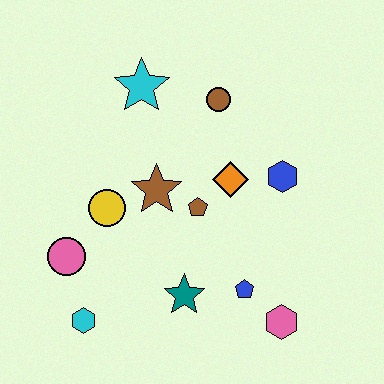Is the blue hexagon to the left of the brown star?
No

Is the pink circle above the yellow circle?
No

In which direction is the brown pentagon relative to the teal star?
The brown pentagon is above the teal star.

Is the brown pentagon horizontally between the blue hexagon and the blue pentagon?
No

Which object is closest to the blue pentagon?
The pink hexagon is closest to the blue pentagon.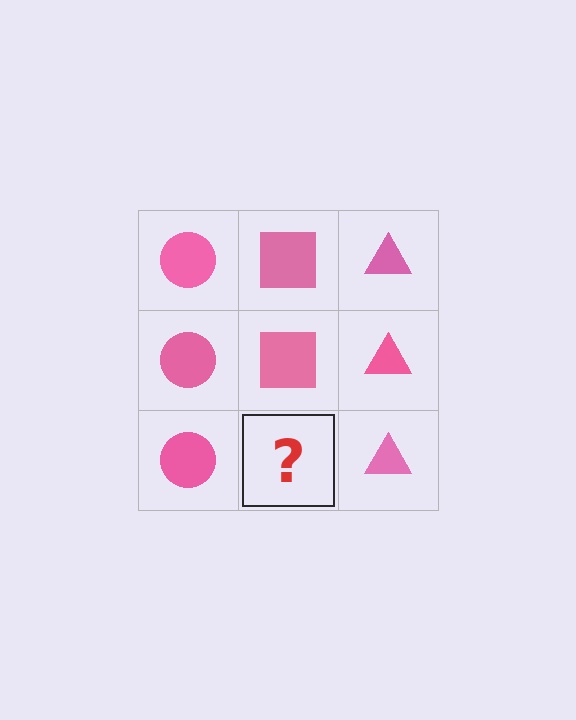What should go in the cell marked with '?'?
The missing cell should contain a pink square.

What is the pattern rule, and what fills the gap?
The rule is that each column has a consistent shape. The gap should be filled with a pink square.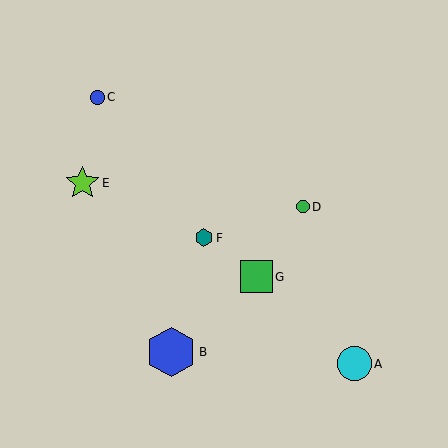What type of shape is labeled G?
Shape G is a green square.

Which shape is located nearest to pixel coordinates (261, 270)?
The green square (labeled G) at (256, 277) is nearest to that location.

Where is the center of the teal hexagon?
The center of the teal hexagon is at (204, 238).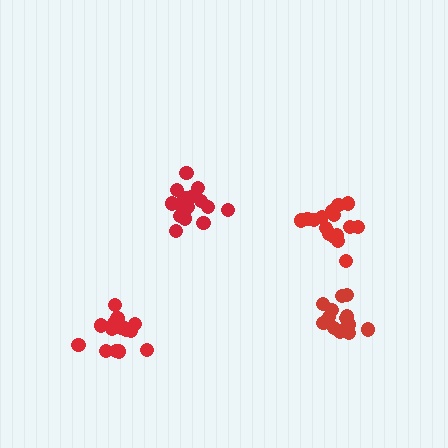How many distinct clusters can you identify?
There are 4 distinct clusters.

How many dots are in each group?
Group 1: 17 dots, Group 2: 15 dots, Group 3: 16 dots, Group 4: 16 dots (64 total).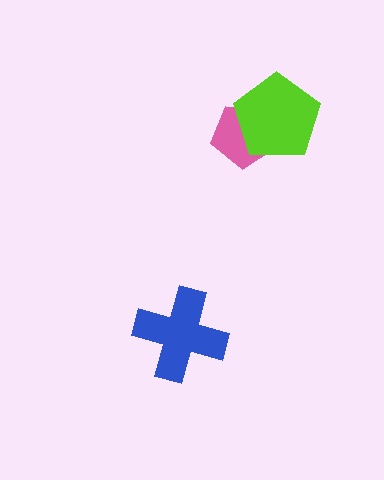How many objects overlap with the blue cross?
0 objects overlap with the blue cross.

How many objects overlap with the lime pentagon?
1 object overlaps with the lime pentagon.